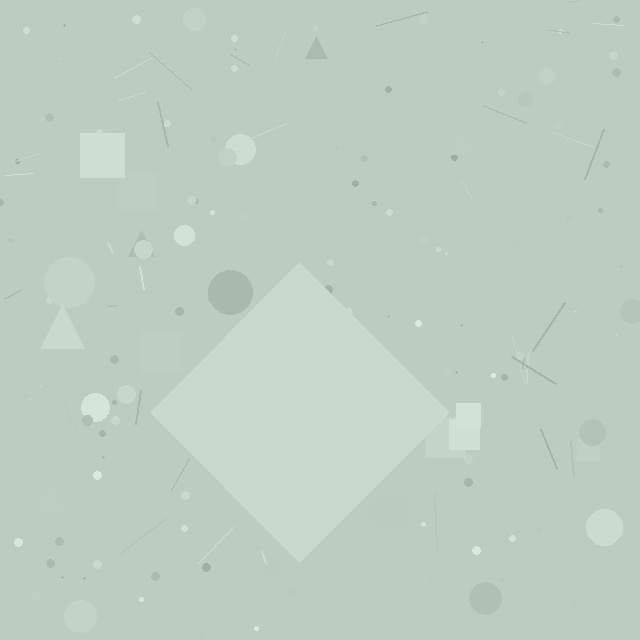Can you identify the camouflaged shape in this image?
The camouflaged shape is a diamond.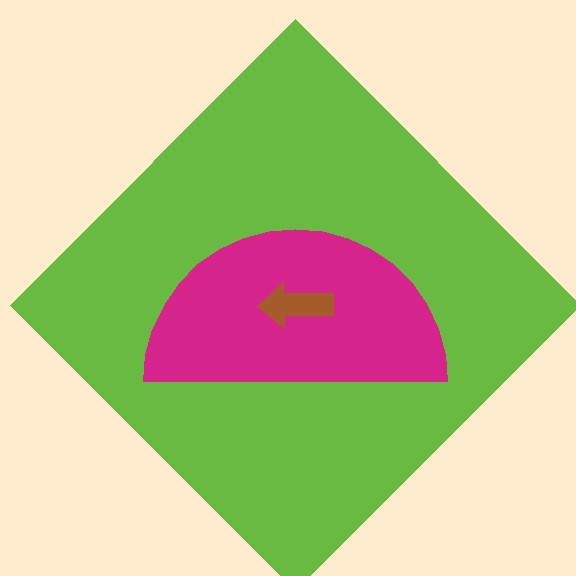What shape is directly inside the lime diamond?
The magenta semicircle.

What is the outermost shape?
The lime diamond.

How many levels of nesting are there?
3.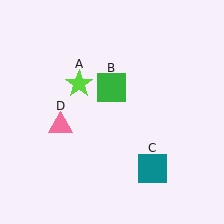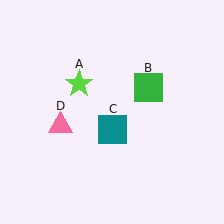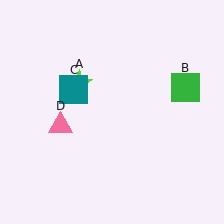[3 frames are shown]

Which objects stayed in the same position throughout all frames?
Lime star (object A) and pink triangle (object D) remained stationary.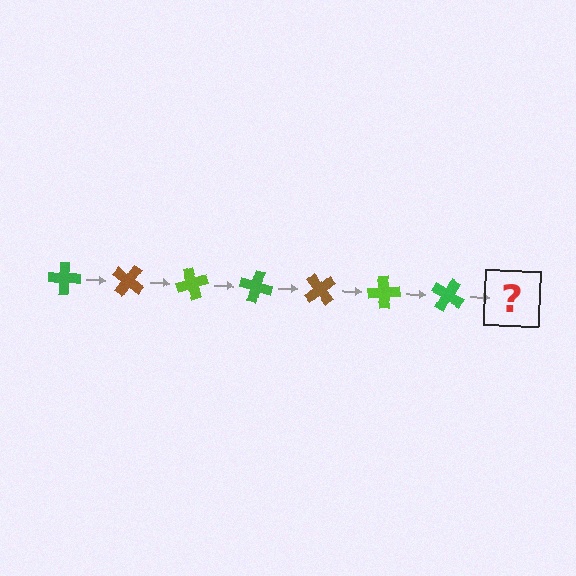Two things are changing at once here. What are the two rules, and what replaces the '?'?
The two rules are that it rotates 35 degrees each step and the color cycles through green, brown, and lime. The '?' should be a brown cross, rotated 245 degrees from the start.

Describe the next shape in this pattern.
It should be a brown cross, rotated 245 degrees from the start.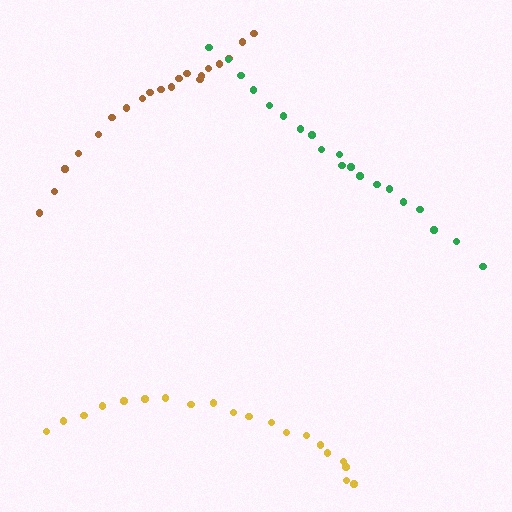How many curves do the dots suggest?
There are 3 distinct paths.